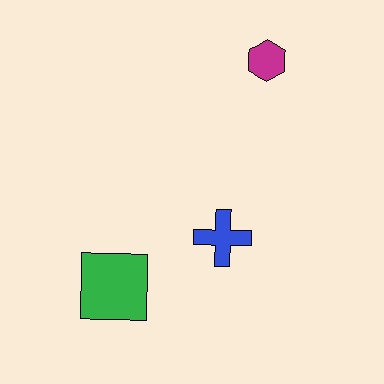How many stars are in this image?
There are no stars.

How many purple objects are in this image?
There are no purple objects.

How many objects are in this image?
There are 3 objects.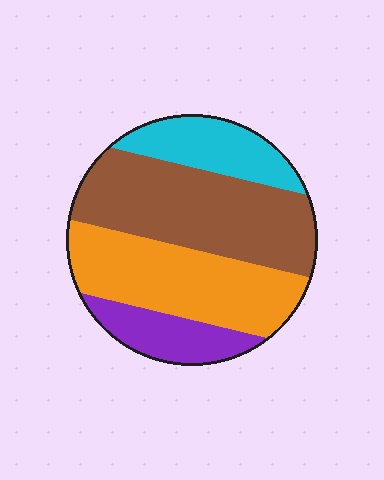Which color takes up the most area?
Brown, at roughly 40%.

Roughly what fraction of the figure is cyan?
Cyan takes up about one sixth (1/6) of the figure.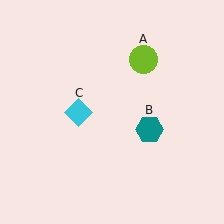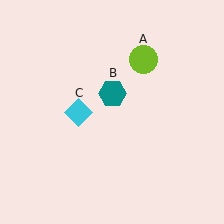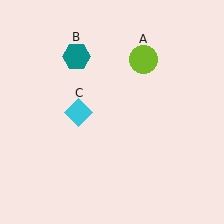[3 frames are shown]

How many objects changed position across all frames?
1 object changed position: teal hexagon (object B).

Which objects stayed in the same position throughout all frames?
Lime circle (object A) and cyan diamond (object C) remained stationary.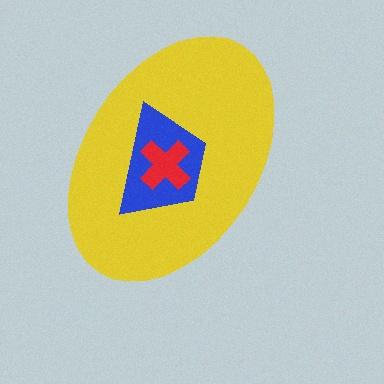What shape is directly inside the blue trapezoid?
The red cross.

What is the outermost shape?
The yellow ellipse.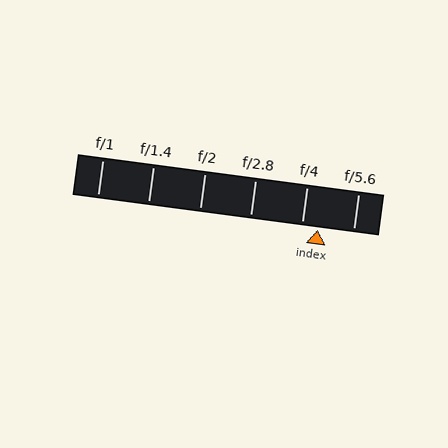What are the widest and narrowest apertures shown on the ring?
The widest aperture shown is f/1 and the narrowest is f/5.6.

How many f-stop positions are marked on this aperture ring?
There are 6 f-stop positions marked.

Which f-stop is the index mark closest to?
The index mark is closest to f/4.